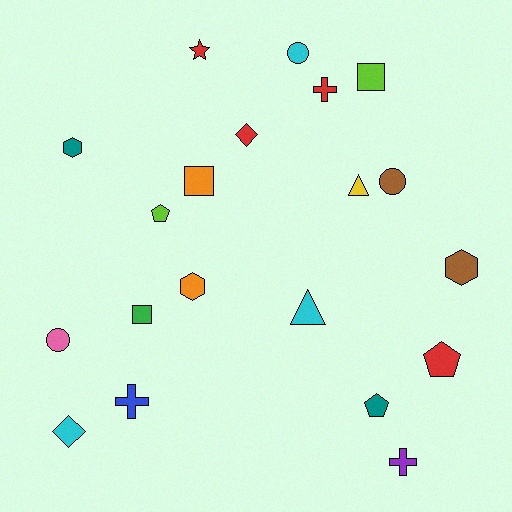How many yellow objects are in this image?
There is 1 yellow object.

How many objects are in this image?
There are 20 objects.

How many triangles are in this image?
There are 2 triangles.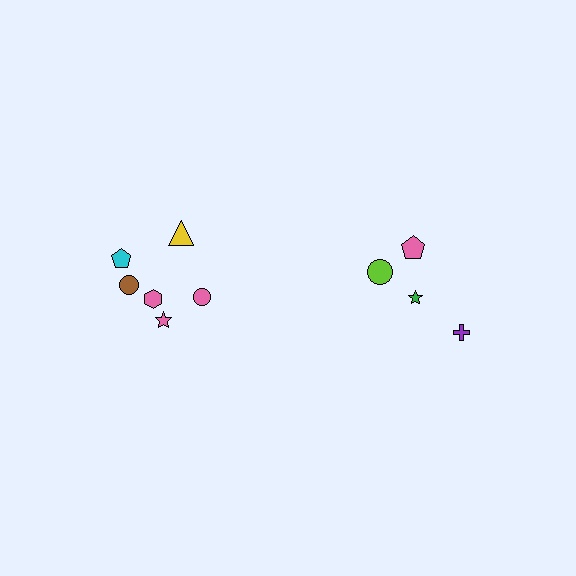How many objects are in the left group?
There are 6 objects.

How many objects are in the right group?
There are 4 objects.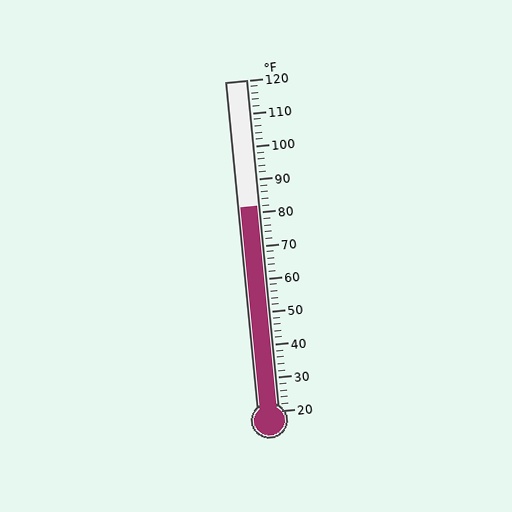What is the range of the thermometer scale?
The thermometer scale ranges from 20°F to 120°F.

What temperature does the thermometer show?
The thermometer shows approximately 82°F.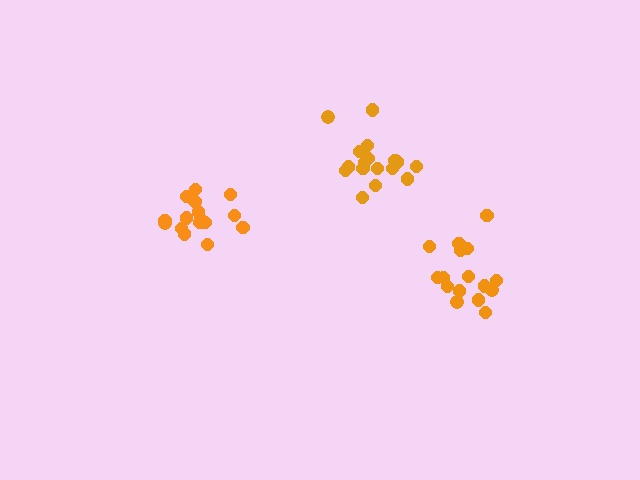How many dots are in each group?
Group 1: 16 dots, Group 2: 16 dots, Group 3: 17 dots (49 total).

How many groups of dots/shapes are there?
There are 3 groups.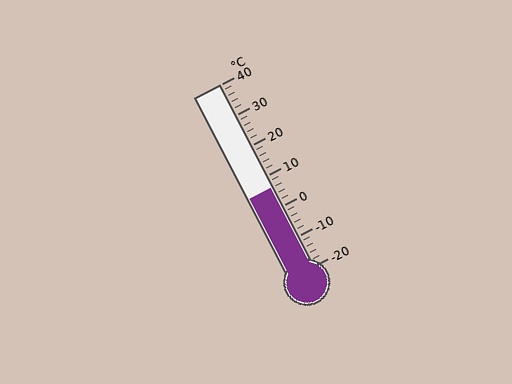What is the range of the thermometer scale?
The thermometer scale ranges from -20°C to 40°C.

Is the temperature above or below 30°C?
The temperature is below 30°C.